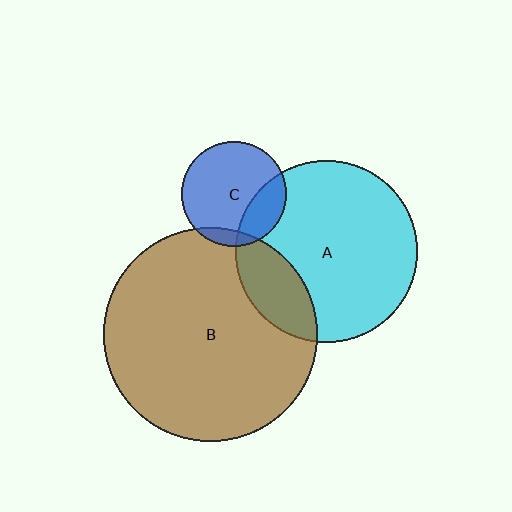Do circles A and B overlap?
Yes.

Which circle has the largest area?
Circle B (brown).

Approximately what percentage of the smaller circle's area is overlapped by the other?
Approximately 20%.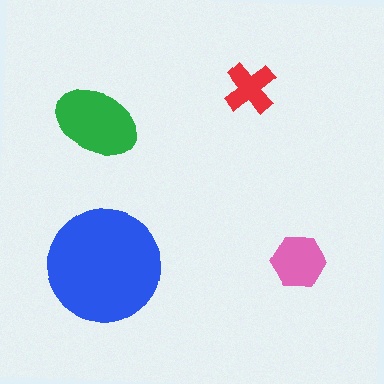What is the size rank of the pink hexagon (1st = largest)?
3rd.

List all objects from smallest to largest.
The red cross, the pink hexagon, the green ellipse, the blue circle.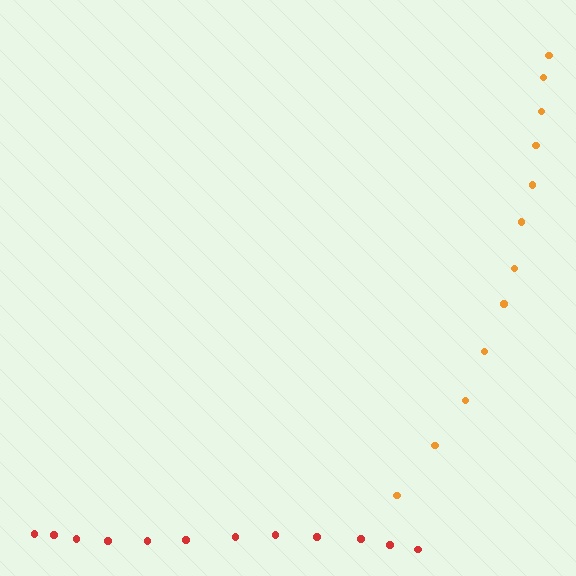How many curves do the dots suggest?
There are 2 distinct paths.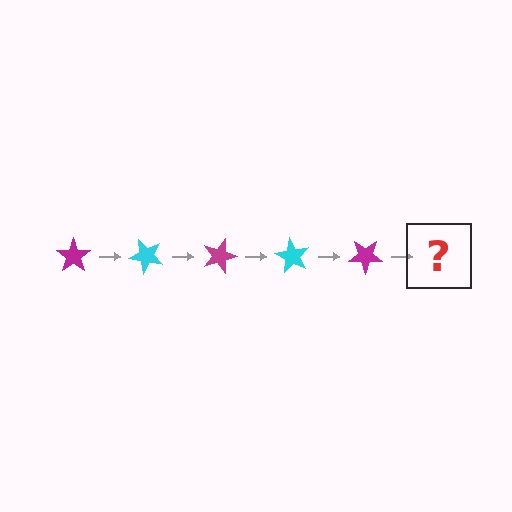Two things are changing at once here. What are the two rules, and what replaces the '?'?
The two rules are that it rotates 45 degrees each step and the color cycles through magenta and cyan. The '?' should be a cyan star, rotated 225 degrees from the start.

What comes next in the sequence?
The next element should be a cyan star, rotated 225 degrees from the start.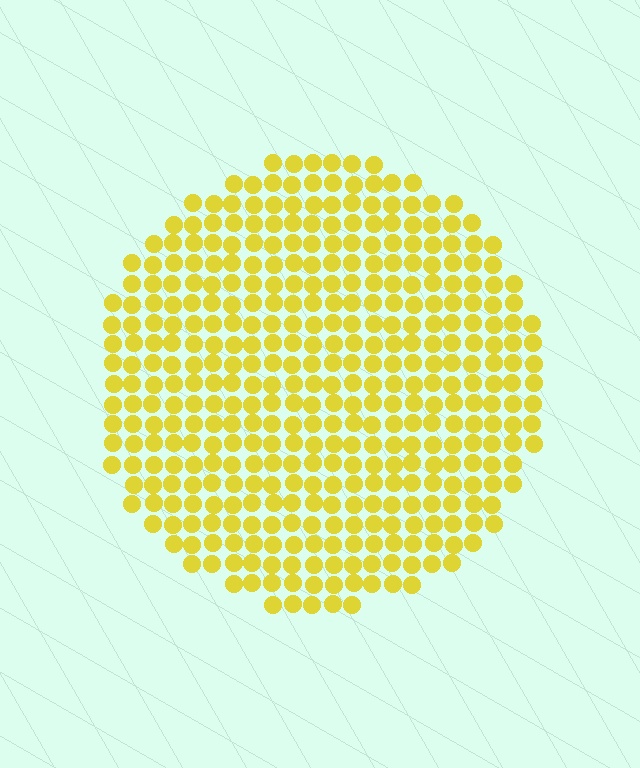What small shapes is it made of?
It is made of small circles.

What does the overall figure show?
The overall figure shows a circle.